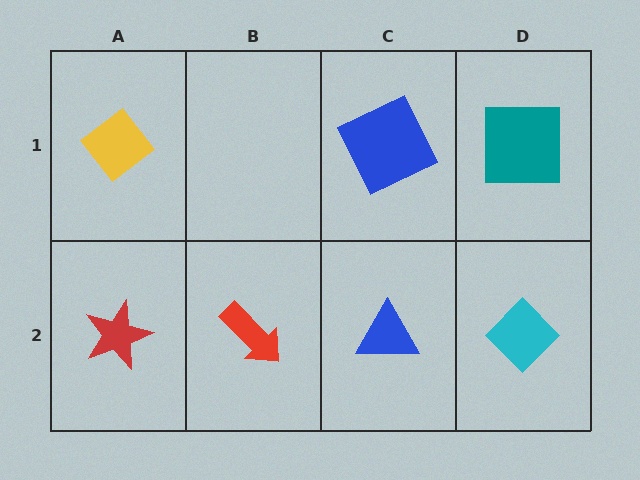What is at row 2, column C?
A blue triangle.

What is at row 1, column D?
A teal square.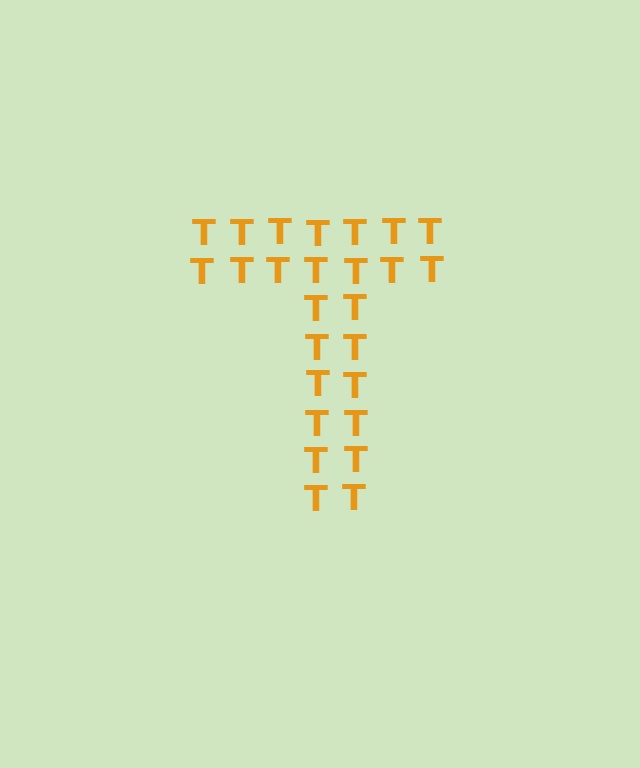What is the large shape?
The large shape is the letter T.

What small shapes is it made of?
It is made of small letter T's.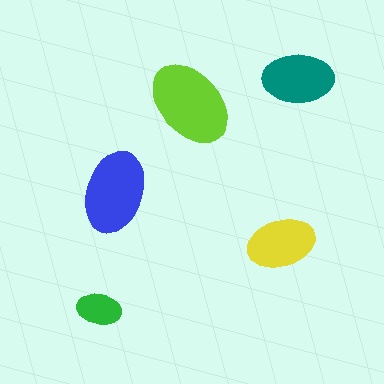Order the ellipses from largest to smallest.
the lime one, the blue one, the teal one, the yellow one, the green one.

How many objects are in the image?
There are 5 objects in the image.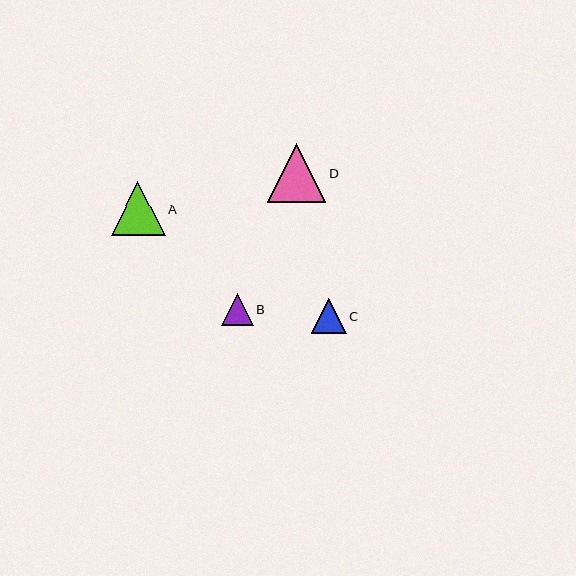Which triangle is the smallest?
Triangle B is the smallest with a size of approximately 32 pixels.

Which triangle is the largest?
Triangle D is the largest with a size of approximately 58 pixels.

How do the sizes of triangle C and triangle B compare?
Triangle C and triangle B are approximately the same size.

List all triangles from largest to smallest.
From largest to smallest: D, A, C, B.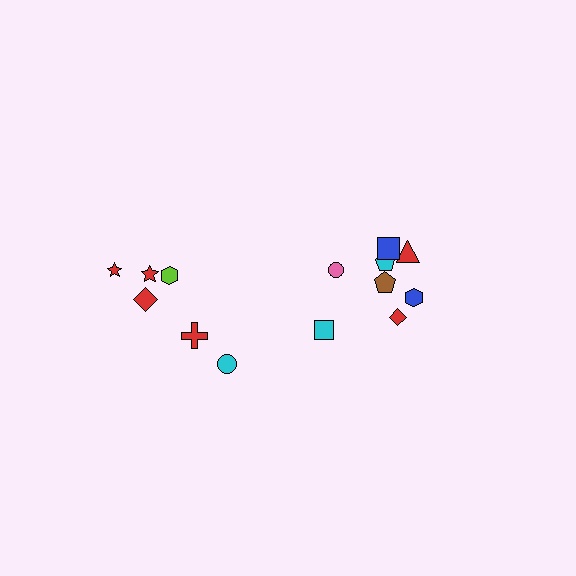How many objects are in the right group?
There are 8 objects.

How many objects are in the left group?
There are 6 objects.